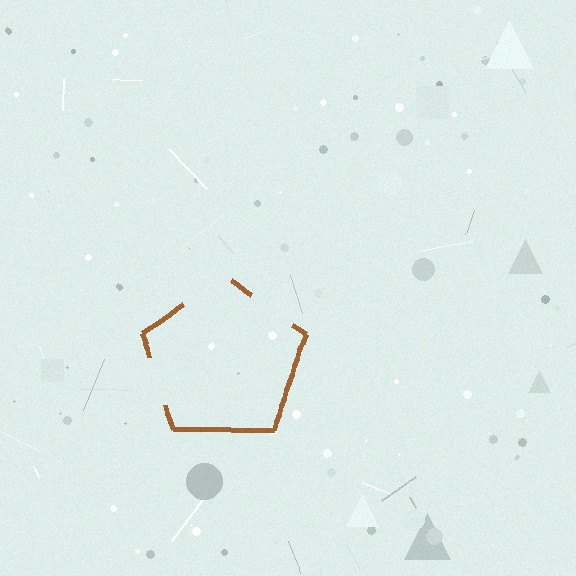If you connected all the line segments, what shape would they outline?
They would outline a pentagon.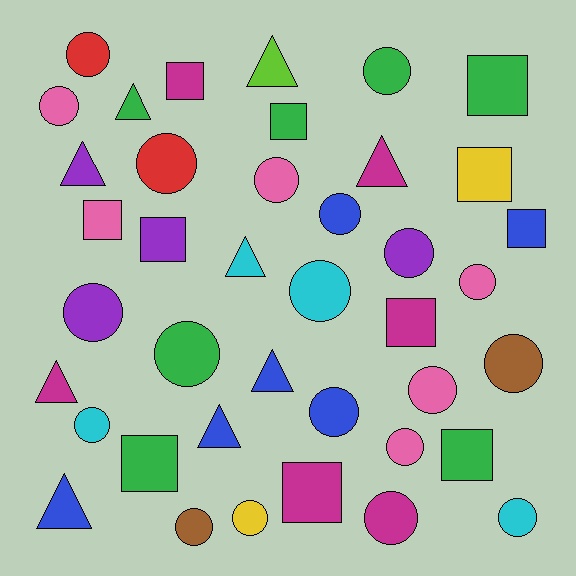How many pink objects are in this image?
There are 6 pink objects.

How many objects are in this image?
There are 40 objects.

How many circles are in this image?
There are 20 circles.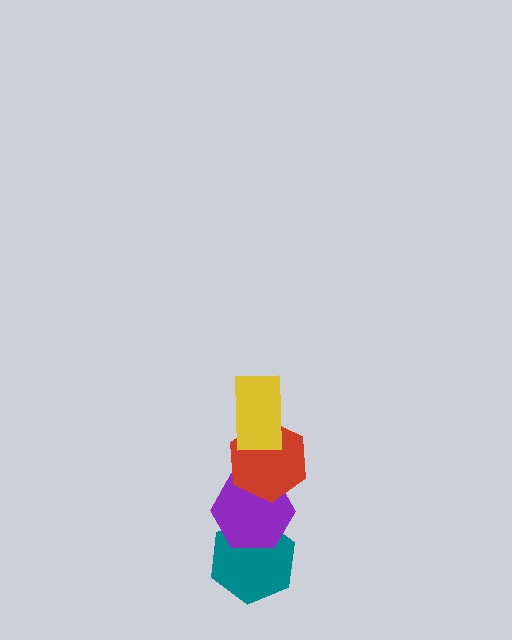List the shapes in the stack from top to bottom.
From top to bottom: the yellow rectangle, the red hexagon, the purple hexagon, the teal hexagon.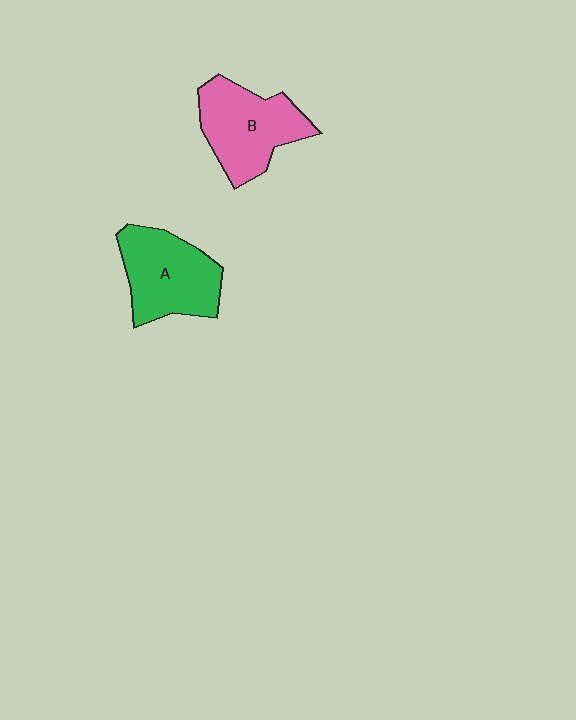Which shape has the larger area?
Shape A (green).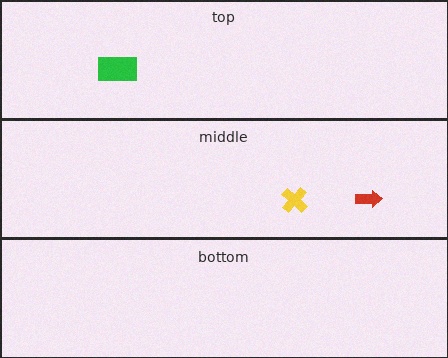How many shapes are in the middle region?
2.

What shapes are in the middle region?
The red arrow, the yellow cross.